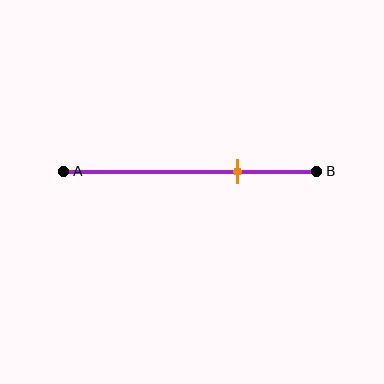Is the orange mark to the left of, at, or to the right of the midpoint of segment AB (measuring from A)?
The orange mark is to the right of the midpoint of segment AB.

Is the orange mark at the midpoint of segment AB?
No, the mark is at about 70% from A, not at the 50% midpoint.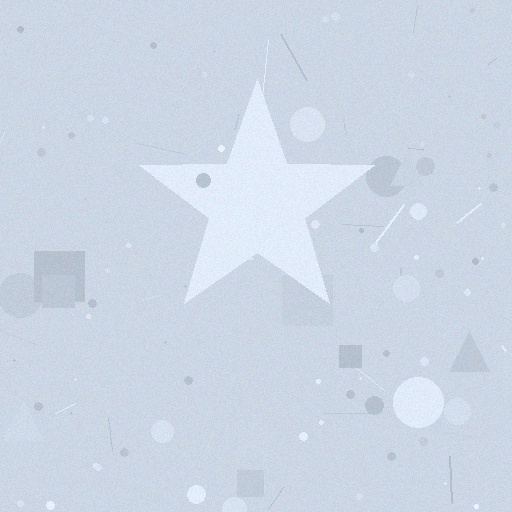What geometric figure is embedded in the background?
A star is embedded in the background.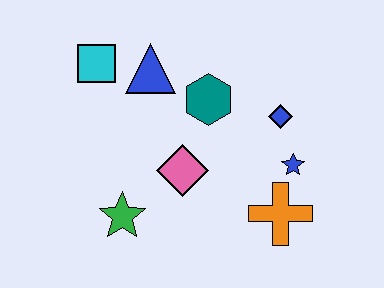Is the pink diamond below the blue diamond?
Yes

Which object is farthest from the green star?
The blue diamond is farthest from the green star.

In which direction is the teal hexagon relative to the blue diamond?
The teal hexagon is to the left of the blue diamond.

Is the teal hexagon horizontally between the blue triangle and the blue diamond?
Yes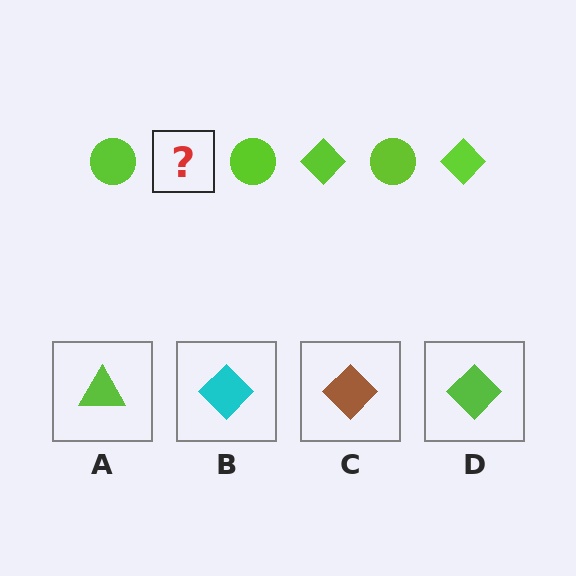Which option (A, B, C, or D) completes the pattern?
D.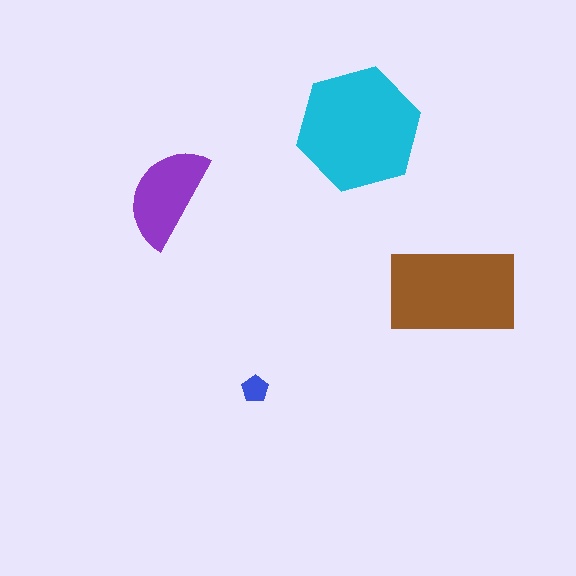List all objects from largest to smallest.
The cyan hexagon, the brown rectangle, the purple semicircle, the blue pentagon.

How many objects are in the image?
There are 4 objects in the image.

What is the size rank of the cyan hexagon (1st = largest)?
1st.